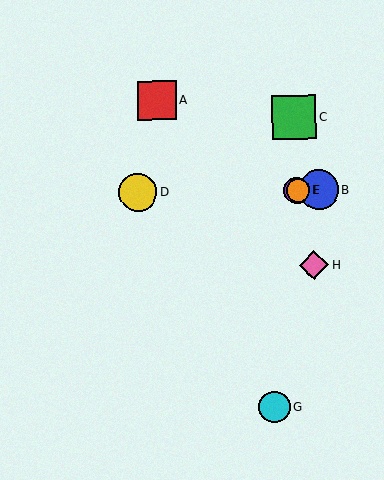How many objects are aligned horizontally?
4 objects (B, D, E, F) are aligned horizontally.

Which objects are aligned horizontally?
Objects B, D, E, F are aligned horizontally.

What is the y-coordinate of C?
Object C is at y≈117.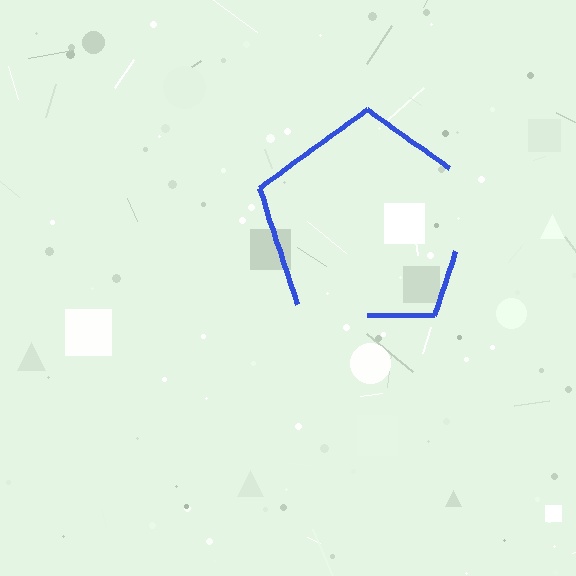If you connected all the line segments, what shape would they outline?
They would outline a pentagon.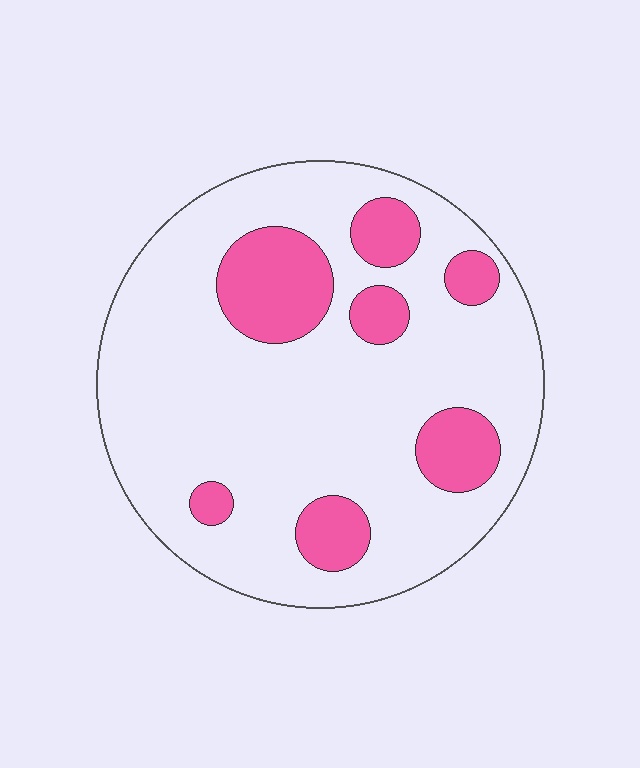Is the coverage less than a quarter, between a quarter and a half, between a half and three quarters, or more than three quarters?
Less than a quarter.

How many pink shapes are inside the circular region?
7.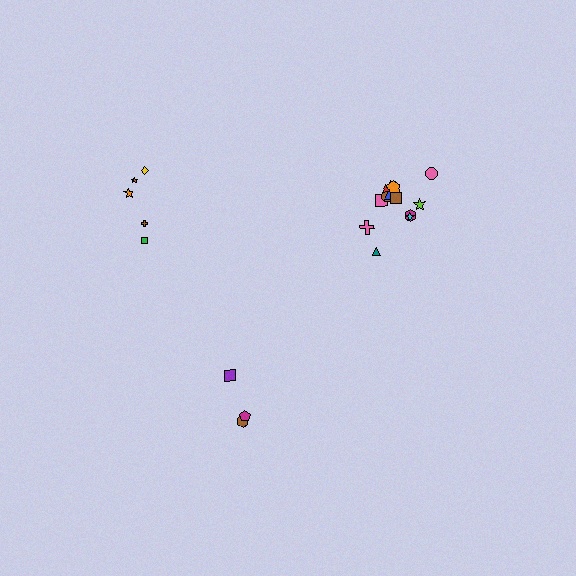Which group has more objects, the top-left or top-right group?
The top-right group.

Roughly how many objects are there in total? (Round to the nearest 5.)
Roughly 25 objects in total.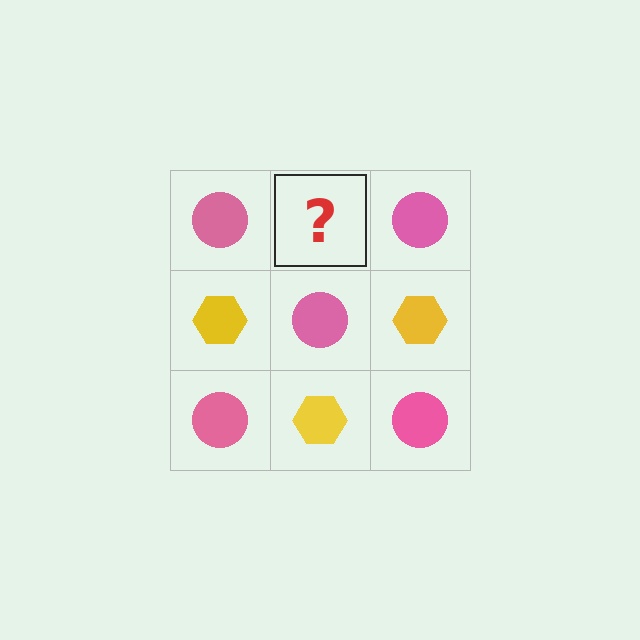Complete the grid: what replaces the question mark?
The question mark should be replaced with a yellow hexagon.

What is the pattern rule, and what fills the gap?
The rule is that it alternates pink circle and yellow hexagon in a checkerboard pattern. The gap should be filled with a yellow hexagon.